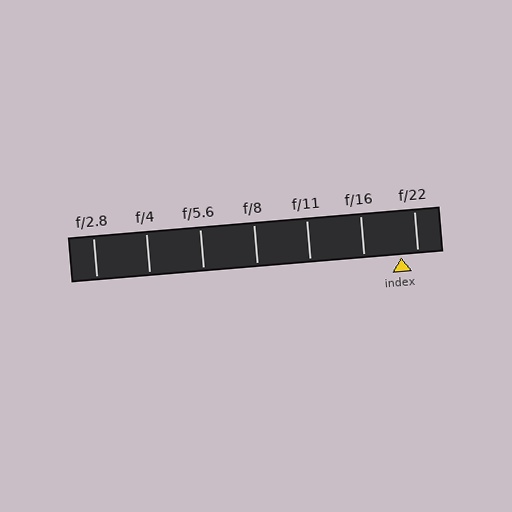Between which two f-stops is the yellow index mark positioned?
The index mark is between f/16 and f/22.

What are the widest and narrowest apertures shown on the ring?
The widest aperture shown is f/2.8 and the narrowest is f/22.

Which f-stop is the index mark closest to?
The index mark is closest to f/22.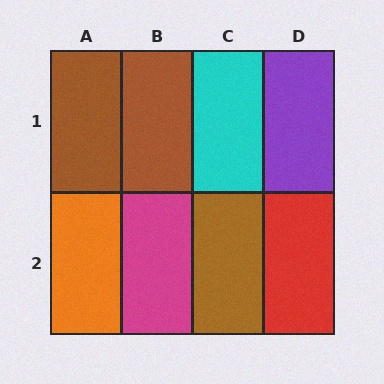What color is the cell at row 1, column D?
Purple.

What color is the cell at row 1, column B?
Brown.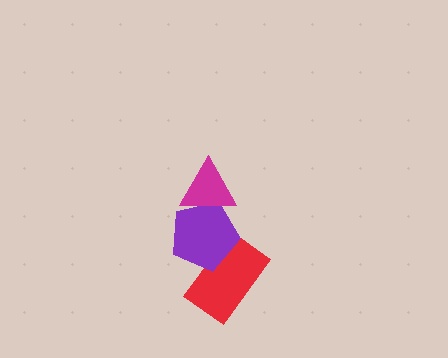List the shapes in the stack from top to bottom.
From top to bottom: the magenta triangle, the purple pentagon, the red rectangle.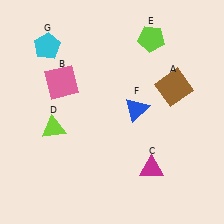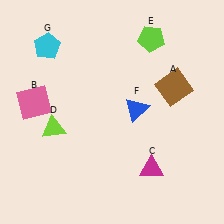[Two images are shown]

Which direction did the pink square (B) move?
The pink square (B) moved left.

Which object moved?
The pink square (B) moved left.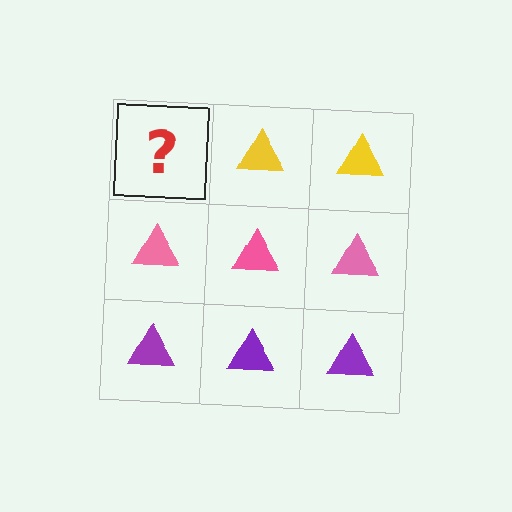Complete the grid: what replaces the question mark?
The question mark should be replaced with a yellow triangle.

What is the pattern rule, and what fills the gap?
The rule is that each row has a consistent color. The gap should be filled with a yellow triangle.